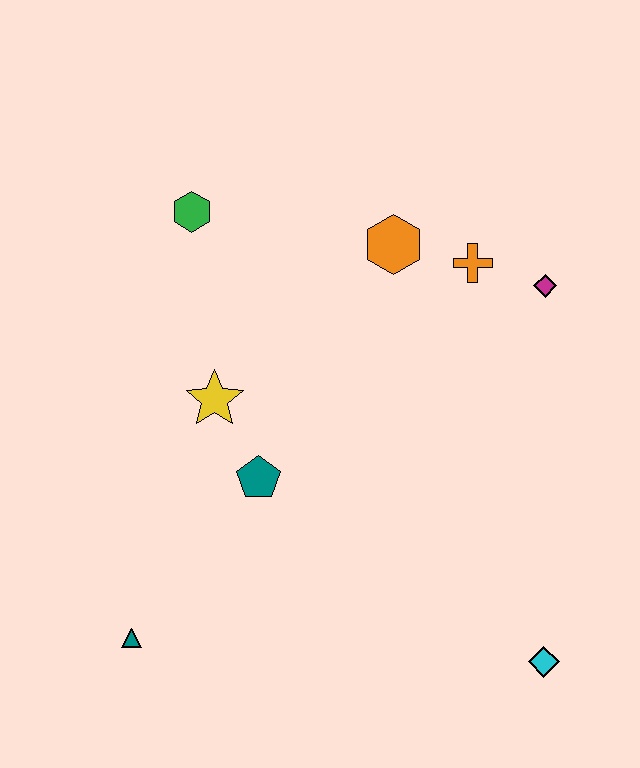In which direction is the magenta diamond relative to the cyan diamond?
The magenta diamond is above the cyan diamond.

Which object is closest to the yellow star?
The teal pentagon is closest to the yellow star.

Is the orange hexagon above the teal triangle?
Yes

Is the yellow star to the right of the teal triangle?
Yes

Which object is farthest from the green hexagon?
The cyan diamond is farthest from the green hexagon.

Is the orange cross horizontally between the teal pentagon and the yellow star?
No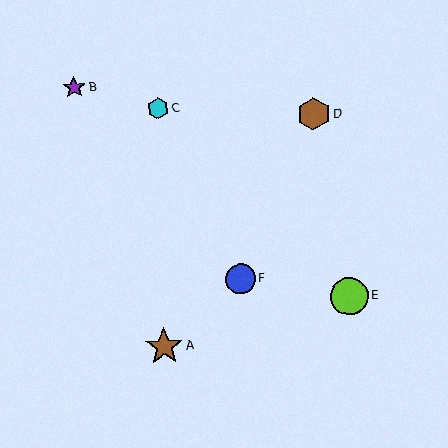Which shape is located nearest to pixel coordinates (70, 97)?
The purple star (labeled B) at (74, 87) is nearest to that location.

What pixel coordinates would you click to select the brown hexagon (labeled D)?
Click at (314, 114) to select the brown hexagon D.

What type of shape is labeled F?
Shape F is a blue circle.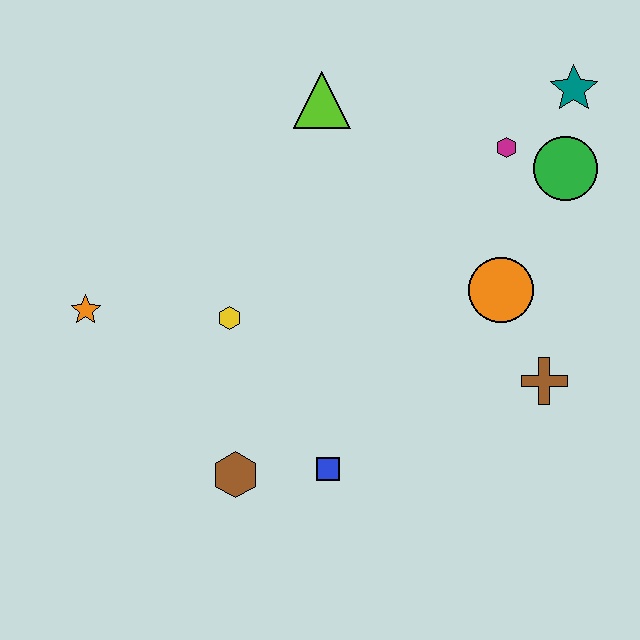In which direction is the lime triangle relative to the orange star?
The lime triangle is to the right of the orange star.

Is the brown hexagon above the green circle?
No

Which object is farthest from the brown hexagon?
The teal star is farthest from the brown hexagon.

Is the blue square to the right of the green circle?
No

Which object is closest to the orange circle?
The brown cross is closest to the orange circle.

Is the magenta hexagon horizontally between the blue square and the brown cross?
Yes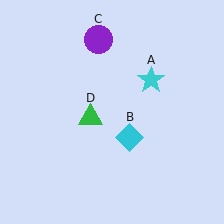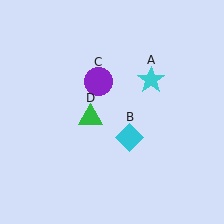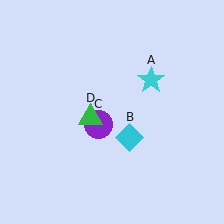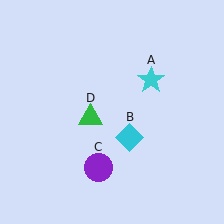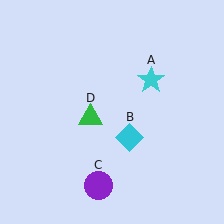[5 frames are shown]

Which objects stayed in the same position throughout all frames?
Cyan star (object A) and cyan diamond (object B) and green triangle (object D) remained stationary.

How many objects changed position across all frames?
1 object changed position: purple circle (object C).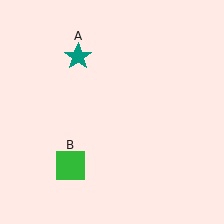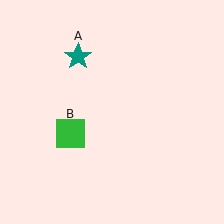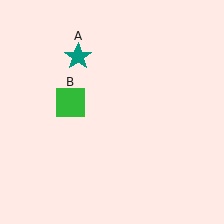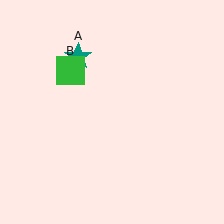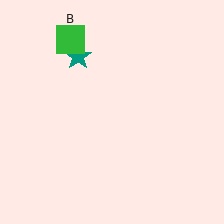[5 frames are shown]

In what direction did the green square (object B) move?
The green square (object B) moved up.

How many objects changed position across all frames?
1 object changed position: green square (object B).